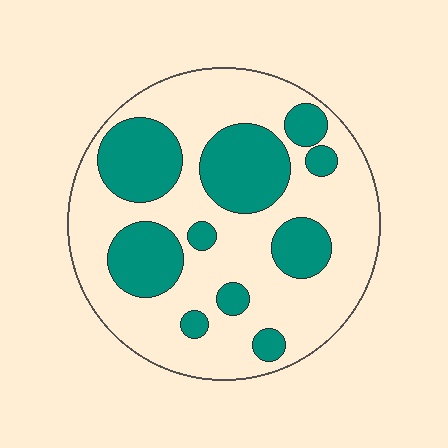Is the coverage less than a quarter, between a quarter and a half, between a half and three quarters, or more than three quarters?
Between a quarter and a half.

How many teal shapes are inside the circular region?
10.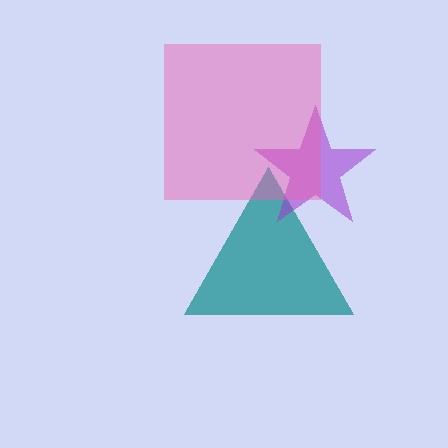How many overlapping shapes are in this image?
There are 3 overlapping shapes in the image.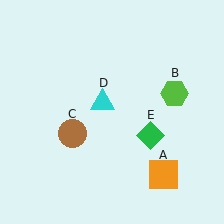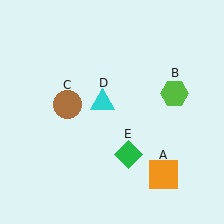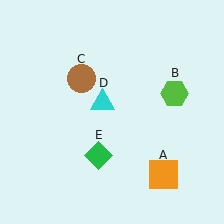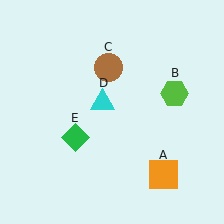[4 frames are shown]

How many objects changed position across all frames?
2 objects changed position: brown circle (object C), green diamond (object E).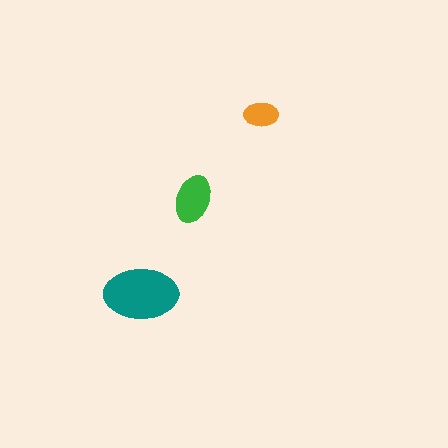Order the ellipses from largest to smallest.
the teal one, the green one, the orange one.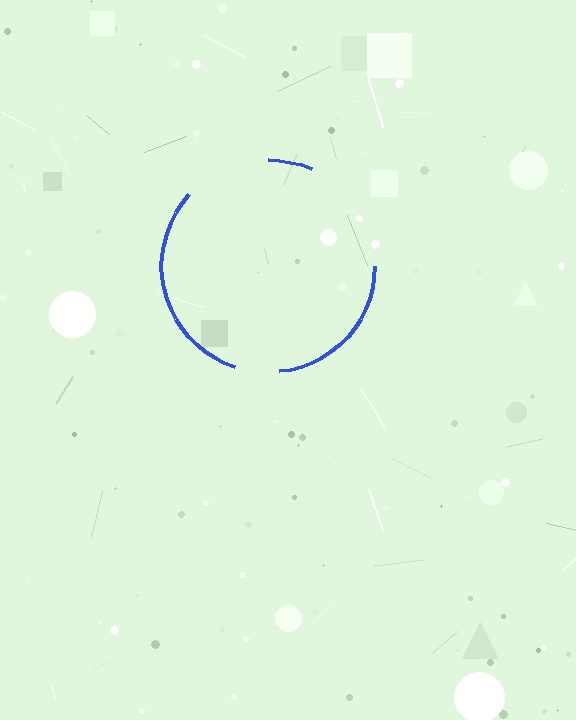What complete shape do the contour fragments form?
The contour fragments form a circle.